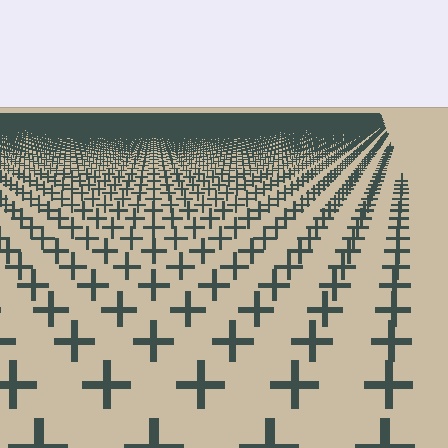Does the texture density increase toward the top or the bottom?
Density increases toward the top.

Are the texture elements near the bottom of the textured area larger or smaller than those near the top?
Larger. Near the bottom, elements are closer to the viewer and appear at a bigger on-screen size.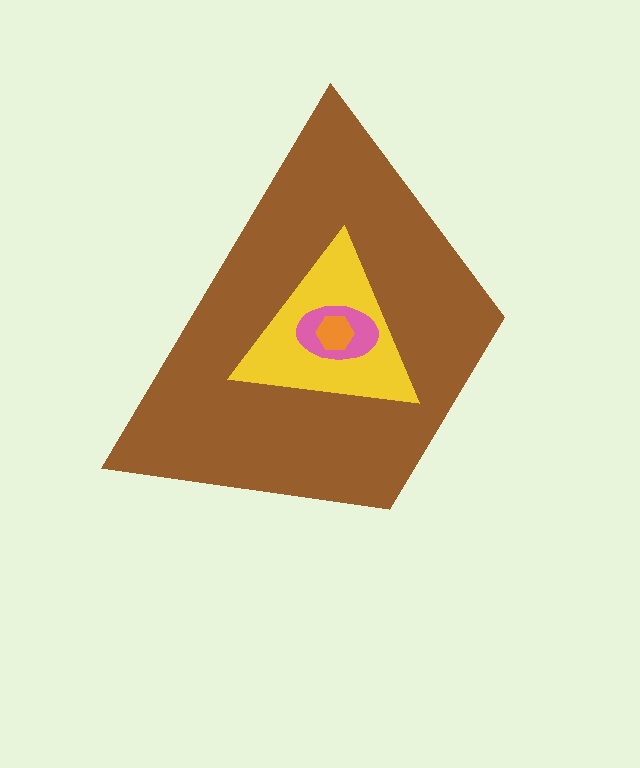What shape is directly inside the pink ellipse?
The orange hexagon.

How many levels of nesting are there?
4.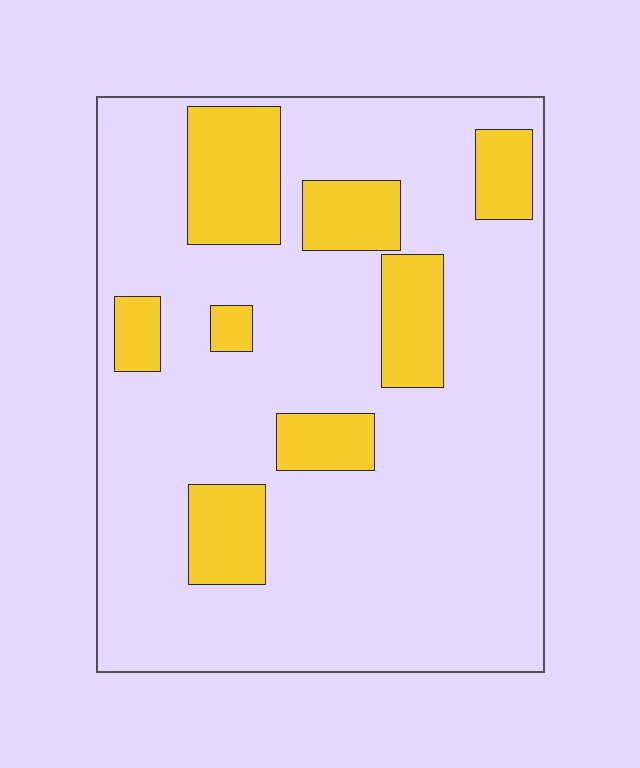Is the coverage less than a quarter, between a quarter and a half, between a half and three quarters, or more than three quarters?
Less than a quarter.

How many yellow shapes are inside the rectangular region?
8.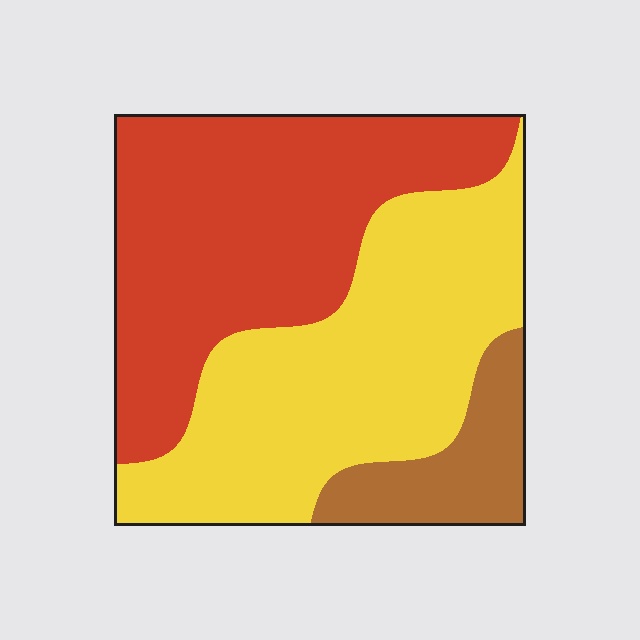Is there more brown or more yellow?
Yellow.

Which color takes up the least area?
Brown, at roughly 10%.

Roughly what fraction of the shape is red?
Red takes up about two fifths (2/5) of the shape.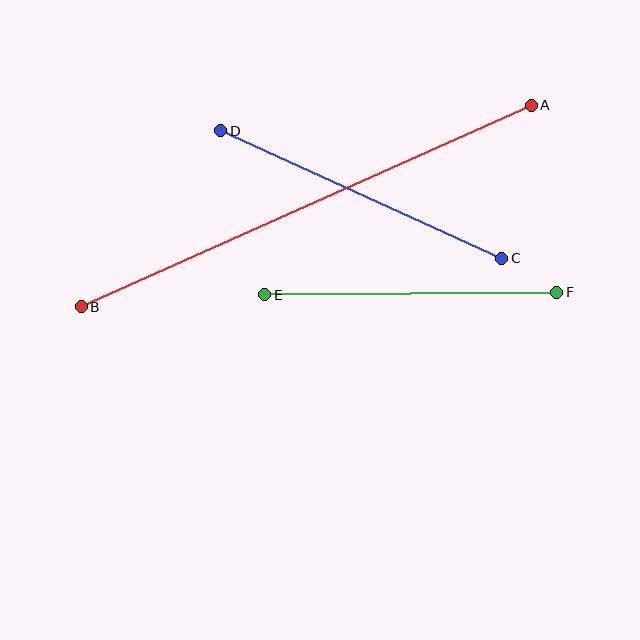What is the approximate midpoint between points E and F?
The midpoint is at approximately (411, 294) pixels.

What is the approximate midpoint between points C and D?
The midpoint is at approximately (361, 194) pixels.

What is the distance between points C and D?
The distance is approximately 308 pixels.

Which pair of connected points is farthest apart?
Points A and B are farthest apart.